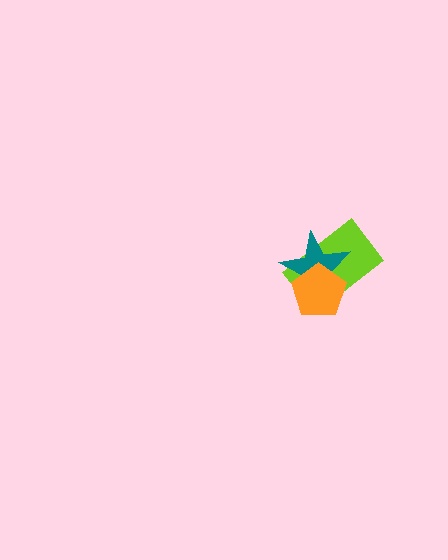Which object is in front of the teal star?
The orange pentagon is in front of the teal star.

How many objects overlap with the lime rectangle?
2 objects overlap with the lime rectangle.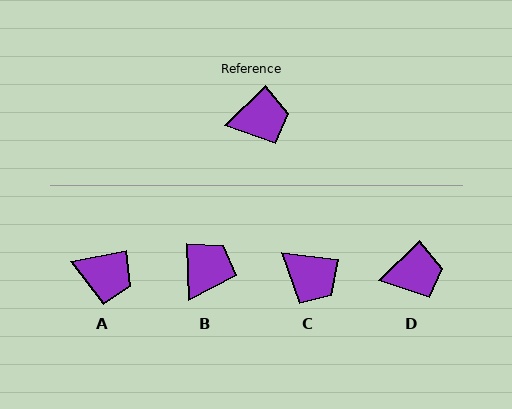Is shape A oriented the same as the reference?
No, it is off by about 34 degrees.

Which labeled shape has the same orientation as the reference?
D.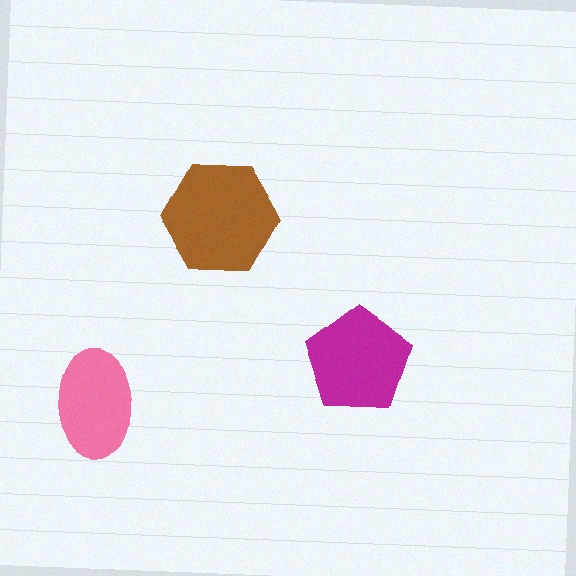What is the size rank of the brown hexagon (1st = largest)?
1st.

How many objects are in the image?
There are 3 objects in the image.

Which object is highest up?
The brown hexagon is topmost.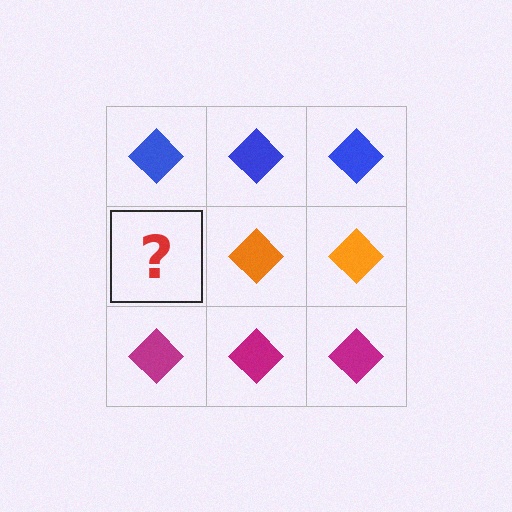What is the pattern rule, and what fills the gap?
The rule is that each row has a consistent color. The gap should be filled with an orange diamond.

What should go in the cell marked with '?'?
The missing cell should contain an orange diamond.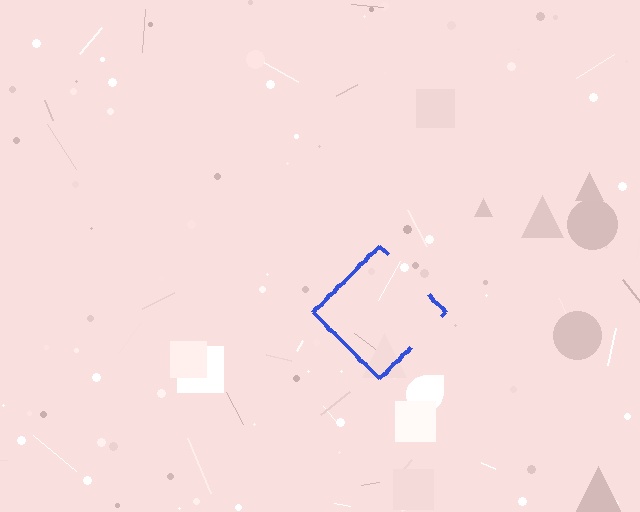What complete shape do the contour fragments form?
The contour fragments form a diamond.